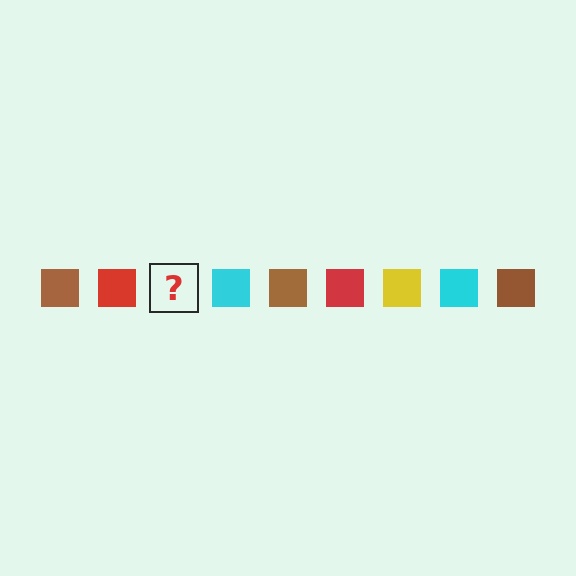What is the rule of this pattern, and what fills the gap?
The rule is that the pattern cycles through brown, red, yellow, cyan squares. The gap should be filled with a yellow square.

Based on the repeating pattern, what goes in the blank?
The blank should be a yellow square.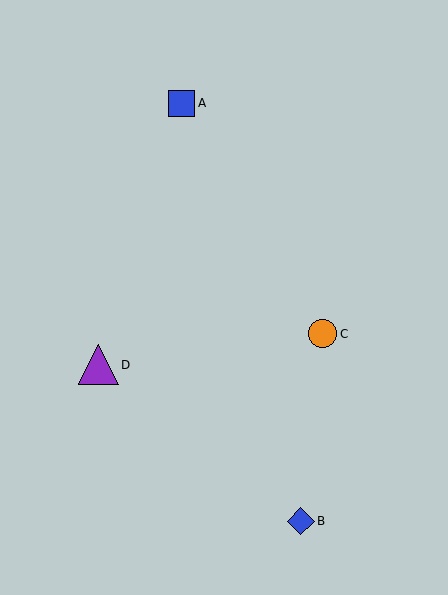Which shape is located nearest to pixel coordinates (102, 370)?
The purple triangle (labeled D) at (98, 365) is nearest to that location.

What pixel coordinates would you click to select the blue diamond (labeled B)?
Click at (301, 521) to select the blue diamond B.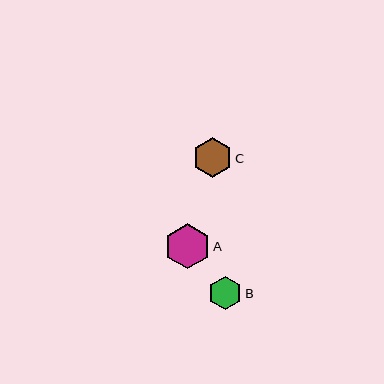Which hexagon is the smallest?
Hexagon B is the smallest with a size of approximately 33 pixels.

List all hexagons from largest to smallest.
From largest to smallest: A, C, B.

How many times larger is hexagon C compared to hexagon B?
Hexagon C is approximately 1.2 times the size of hexagon B.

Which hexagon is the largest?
Hexagon A is the largest with a size of approximately 45 pixels.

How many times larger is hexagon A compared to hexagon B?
Hexagon A is approximately 1.3 times the size of hexagon B.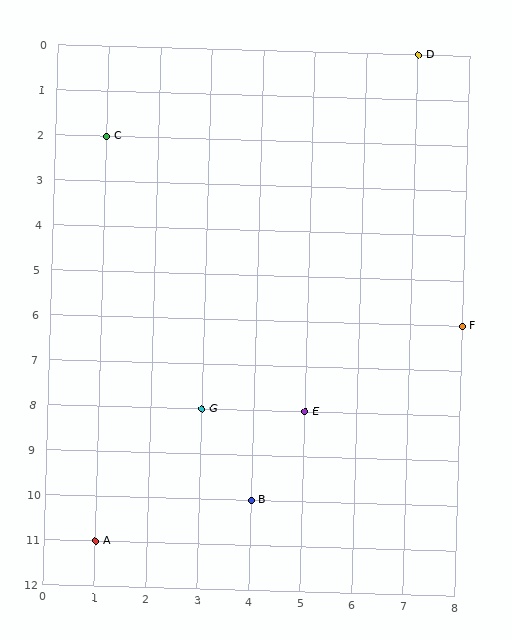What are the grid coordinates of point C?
Point C is at grid coordinates (1, 2).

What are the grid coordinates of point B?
Point B is at grid coordinates (4, 10).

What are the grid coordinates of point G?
Point G is at grid coordinates (3, 8).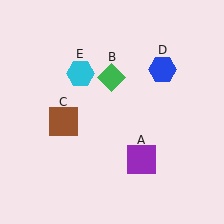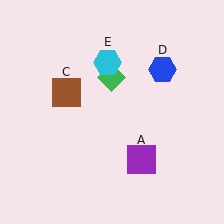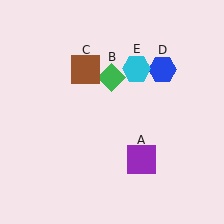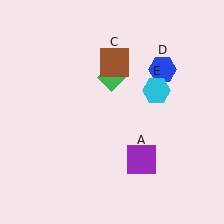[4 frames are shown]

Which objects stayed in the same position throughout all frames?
Purple square (object A) and green diamond (object B) and blue hexagon (object D) remained stationary.